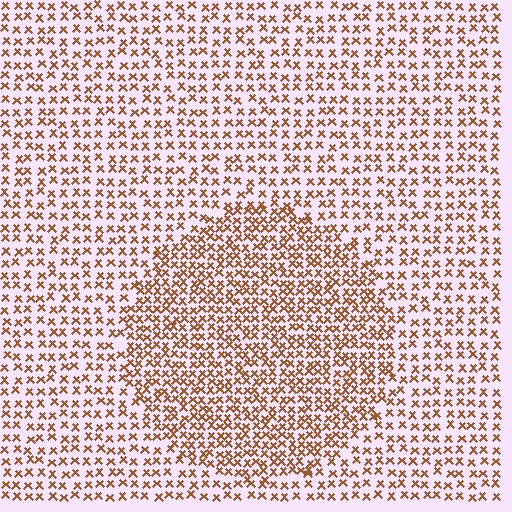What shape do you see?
I see a circle.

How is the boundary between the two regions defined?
The boundary is defined by a change in element density (approximately 1.7x ratio). All elements are the same color, size, and shape.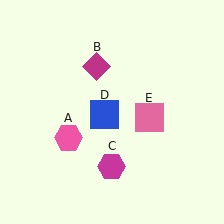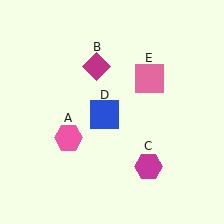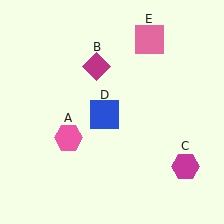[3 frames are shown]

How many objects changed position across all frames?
2 objects changed position: magenta hexagon (object C), pink square (object E).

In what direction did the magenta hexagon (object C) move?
The magenta hexagon (object C) moved right.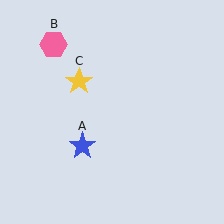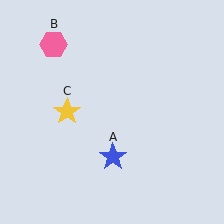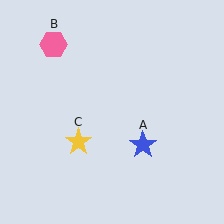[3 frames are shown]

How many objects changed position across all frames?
2 objects changed position: blue star (object A), yellow star (object C).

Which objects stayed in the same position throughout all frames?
Pink hexagon (object B) remained stationary.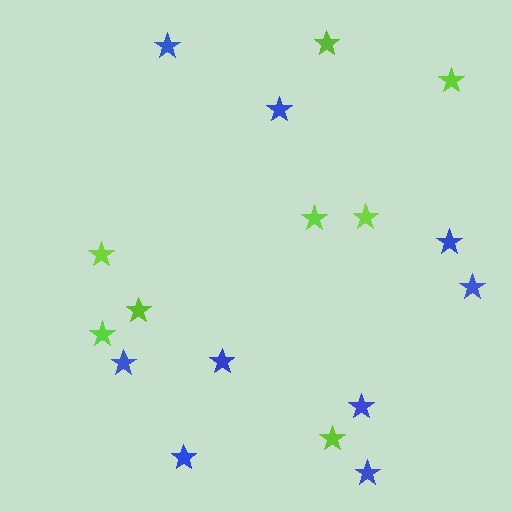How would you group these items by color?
There are 2 groups: one group of blue stars (9) and one group of lime stars (8).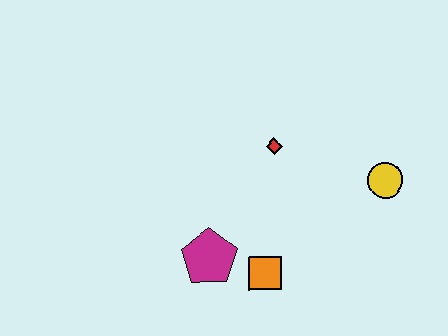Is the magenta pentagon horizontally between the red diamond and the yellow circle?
No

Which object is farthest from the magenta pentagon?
The yellow circle is farthest from the magenta pentagon.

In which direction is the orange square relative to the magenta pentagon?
The orange square is to the right of the magenta pentagon.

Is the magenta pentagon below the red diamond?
Yes